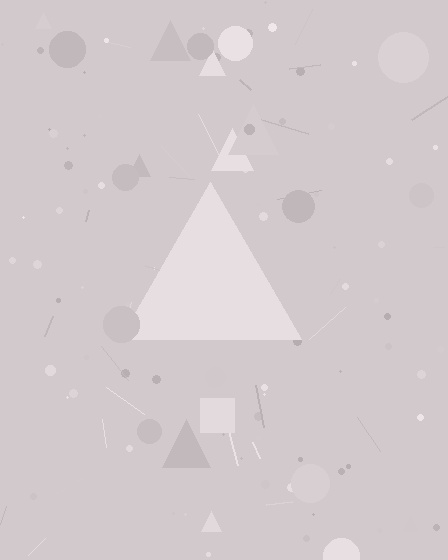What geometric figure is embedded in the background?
A triangle is embedded in the background.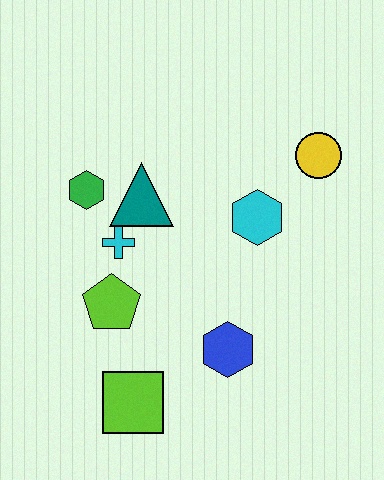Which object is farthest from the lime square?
The yellow circle is farthest from the lime square.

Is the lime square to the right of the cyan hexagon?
No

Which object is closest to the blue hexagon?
The lime square is closest to the blue hexagon.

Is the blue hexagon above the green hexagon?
No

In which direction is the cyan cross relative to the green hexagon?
The cyan cross is below the green hexagon.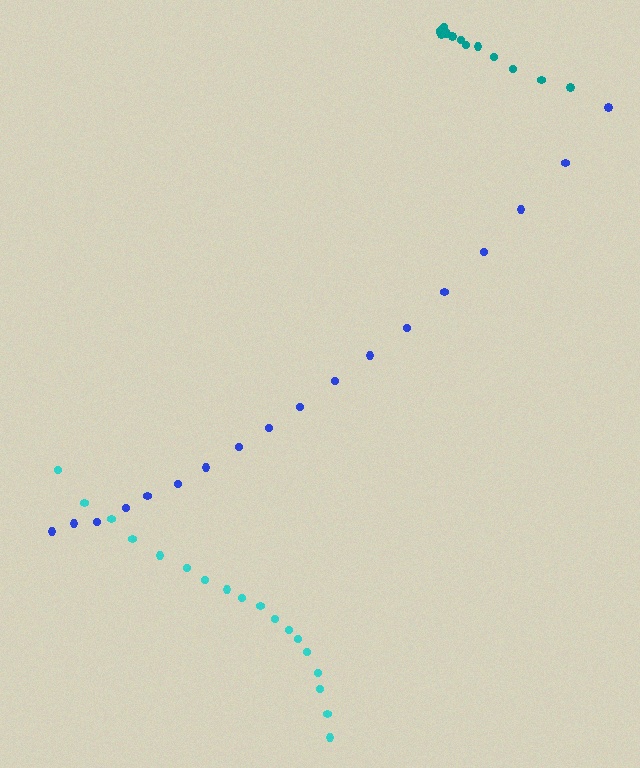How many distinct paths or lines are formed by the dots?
There are 3 distinct paths.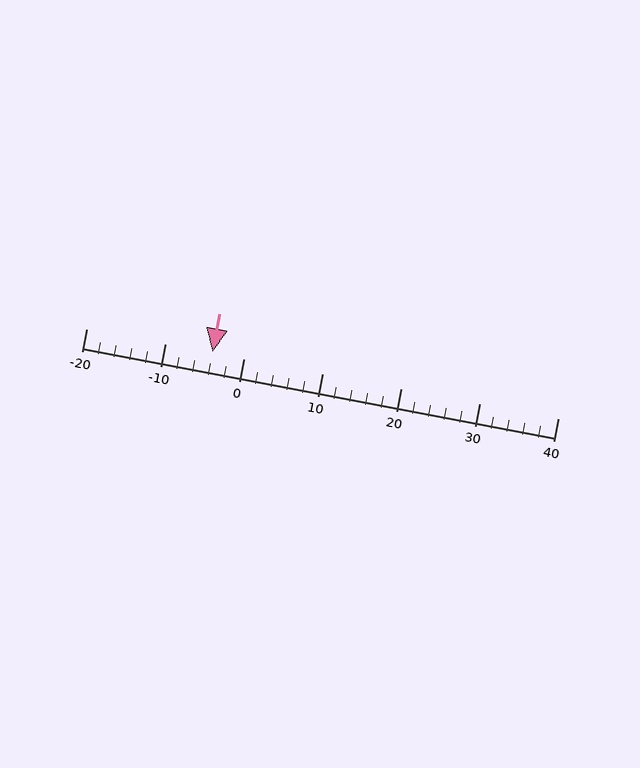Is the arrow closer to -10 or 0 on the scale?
The arrow is closer to 0.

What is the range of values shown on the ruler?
The ruler shows values from -20 to 40.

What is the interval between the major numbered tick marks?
The major tick marks are spaced 10 units apart.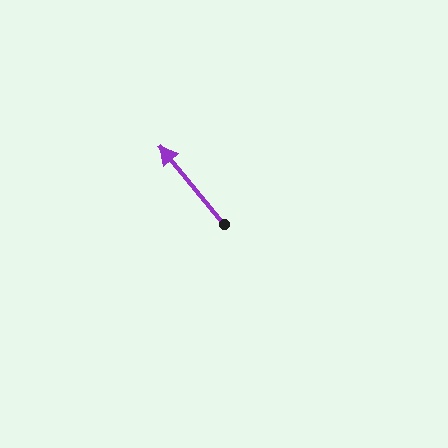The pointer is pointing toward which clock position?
Roughly 11 o'clock.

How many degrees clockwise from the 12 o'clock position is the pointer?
Approximately 321 degrees.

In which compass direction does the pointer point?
Northwest.